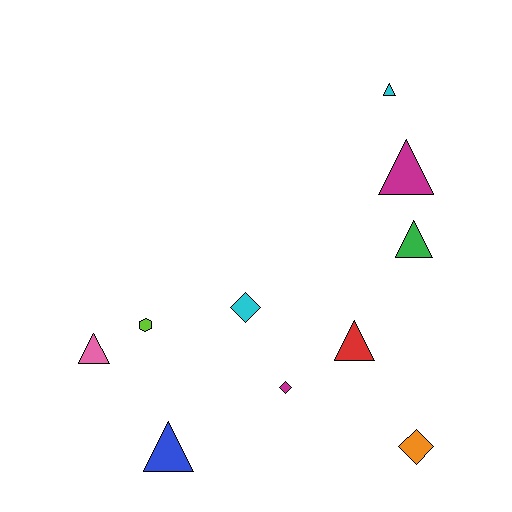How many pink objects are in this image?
There is 1 pink object.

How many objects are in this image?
There are 10 objects.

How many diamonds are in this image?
There are 3 diamonds.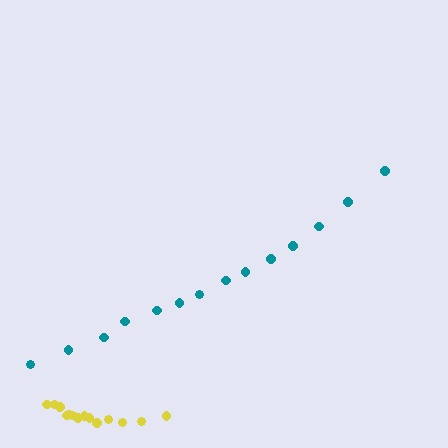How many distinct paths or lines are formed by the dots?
There are 2 distinct paths.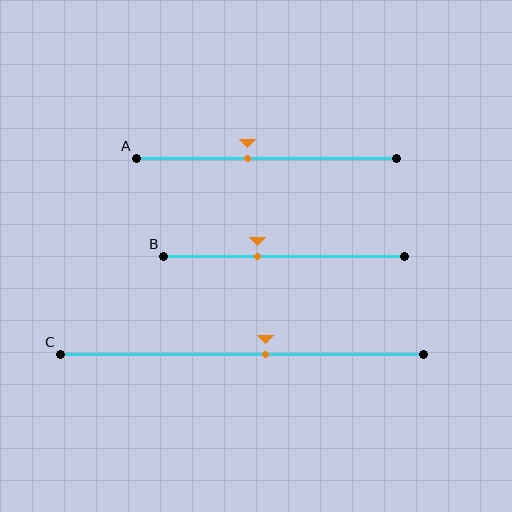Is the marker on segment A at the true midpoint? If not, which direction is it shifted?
No, the marker on segment A is shifted to the left by about 7% of the segment length.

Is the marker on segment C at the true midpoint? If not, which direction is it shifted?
No, the marker on segment C is shifted to the right by about 6% of the segment length.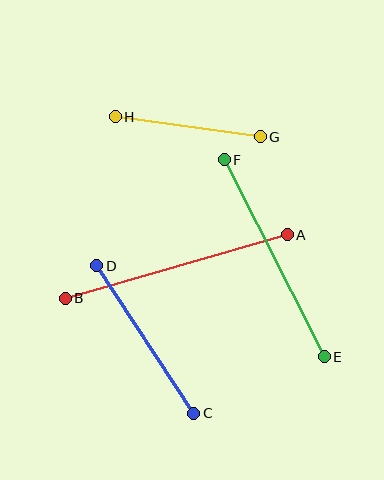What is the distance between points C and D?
The distance is approximately 177 pixels.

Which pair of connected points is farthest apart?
Points A and B are farthest apart.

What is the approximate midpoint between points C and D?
The midpoint is at approximately (145, 340) pixels.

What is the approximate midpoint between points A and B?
The midpoint is at approximately (176, 267) pixels.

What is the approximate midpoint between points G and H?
The midpoint is at approximately (188, 127) pixels.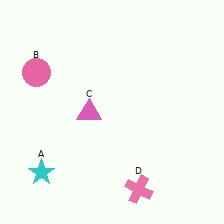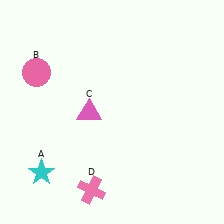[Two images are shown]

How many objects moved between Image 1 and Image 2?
1 object moved between the two images.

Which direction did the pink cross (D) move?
The pink cross (D) moved left.